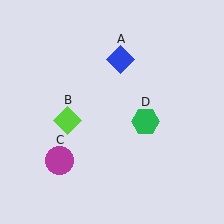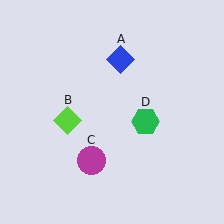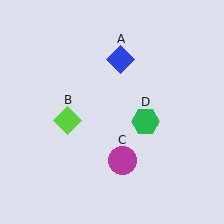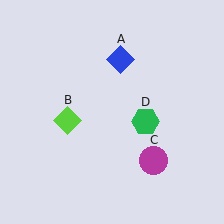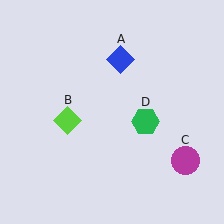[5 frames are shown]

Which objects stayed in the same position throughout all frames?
Blue diamond (object A) and lime diamond (object B) and green hexagon (object D) remained stationary.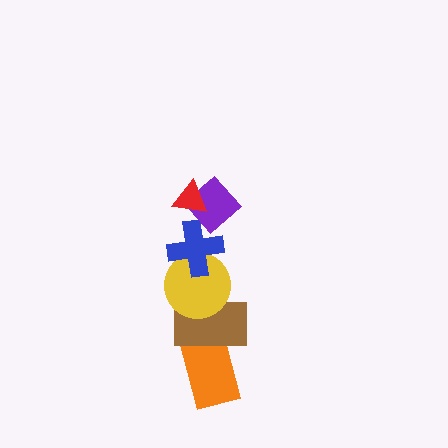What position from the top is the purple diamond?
The purple diamond is 2nd from the top.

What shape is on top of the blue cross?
The purple diamond is on top of the blue cross.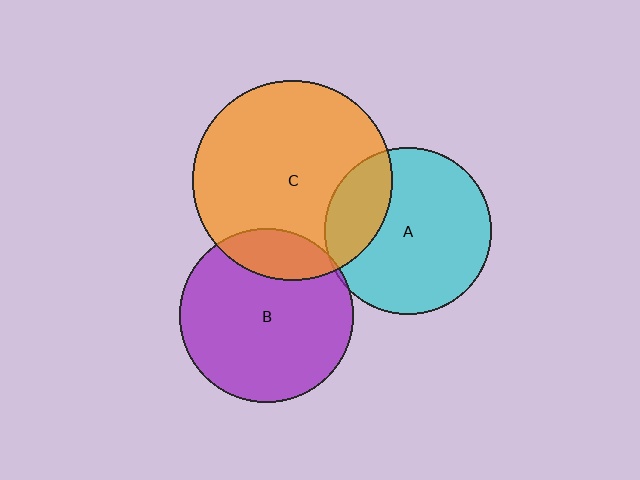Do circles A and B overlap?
Yes.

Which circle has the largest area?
Circle C (orange).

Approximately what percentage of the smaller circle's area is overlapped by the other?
Approximately 5%.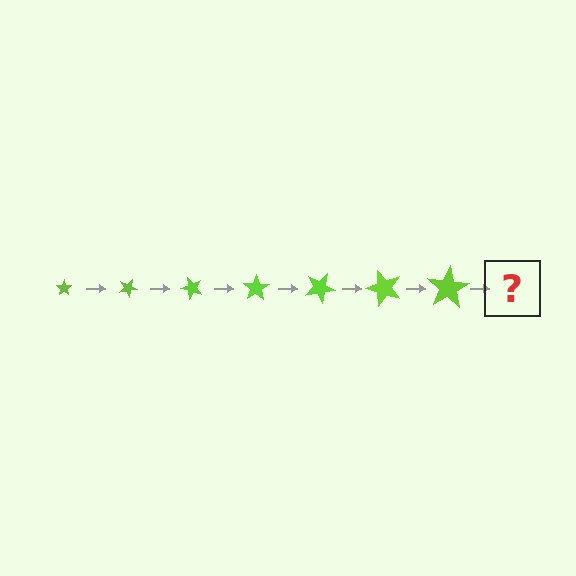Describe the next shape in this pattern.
It should be a star, larger than the previous one and rotated 175 degrees from the start.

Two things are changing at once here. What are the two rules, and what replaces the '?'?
The two rules are that the star grows larger each step and it rotates 25 degrees each step. The '?' should be a star, larger than the previous one and rotated 175 degrees from the start.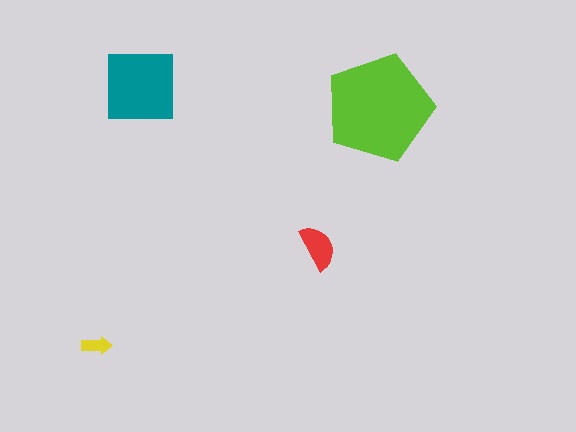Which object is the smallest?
The yellow arrow.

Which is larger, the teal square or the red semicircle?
The teal square.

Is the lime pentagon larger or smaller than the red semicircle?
Larger.